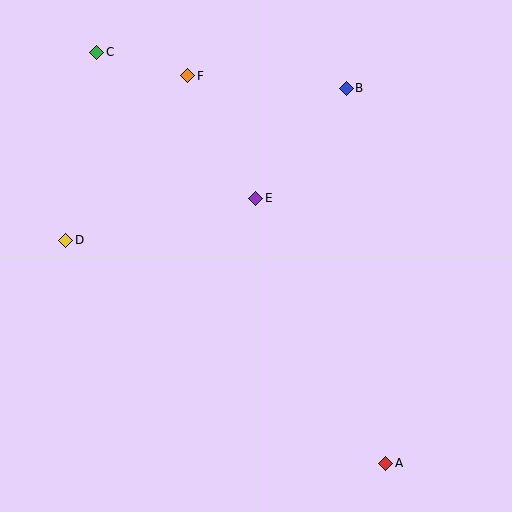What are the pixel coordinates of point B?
Point B is at (346, 88).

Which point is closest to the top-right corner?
Point B is closest to the top-right corner.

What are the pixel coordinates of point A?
Point A is at (386, 463).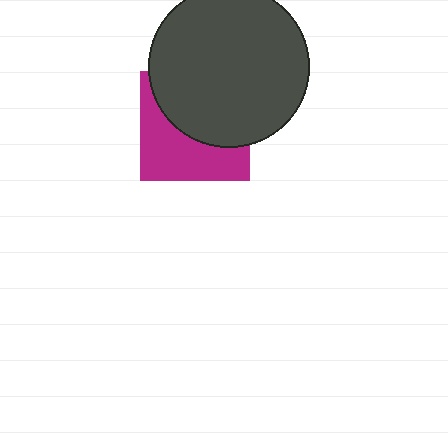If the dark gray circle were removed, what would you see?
You would see the complete magenta square.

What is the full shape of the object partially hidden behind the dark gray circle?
The partially hidden object is a magenta square.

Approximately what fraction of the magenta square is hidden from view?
Roughly 52% of the magenta square is hidden behind the dark gray circle.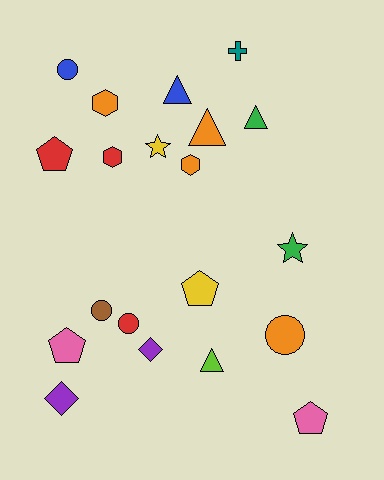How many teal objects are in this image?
There is 1 teal object.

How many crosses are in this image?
There is 1 cross.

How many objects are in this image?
There are 20 objects.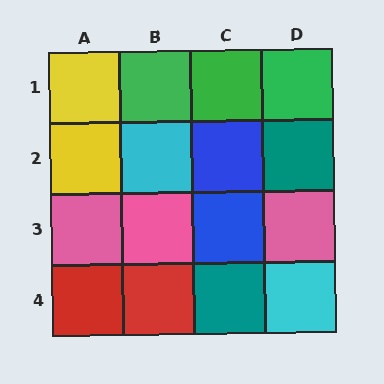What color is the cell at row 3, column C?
Blue.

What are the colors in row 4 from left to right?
Red, red, teal, cyan.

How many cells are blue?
2 cells are blue.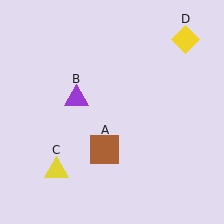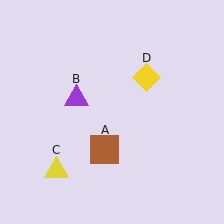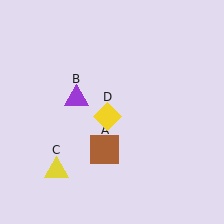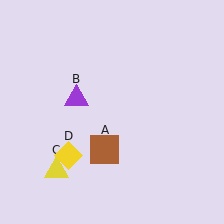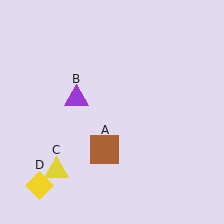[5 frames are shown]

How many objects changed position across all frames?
1 object changed position: yellow diamond (object D).